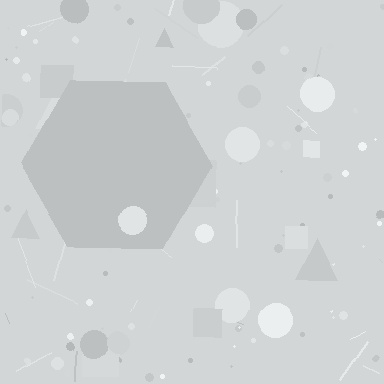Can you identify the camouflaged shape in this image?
The camouflaged shape is a hexagon.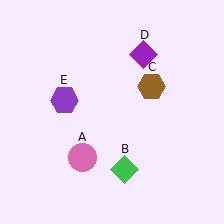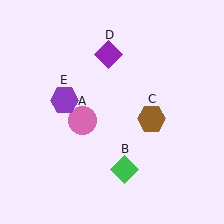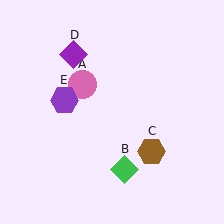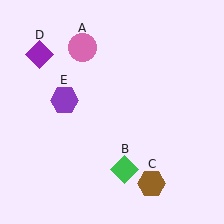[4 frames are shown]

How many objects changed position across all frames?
3 objects changed position: pink circle (object A), brown hexagon (object C), purple diamond (object D).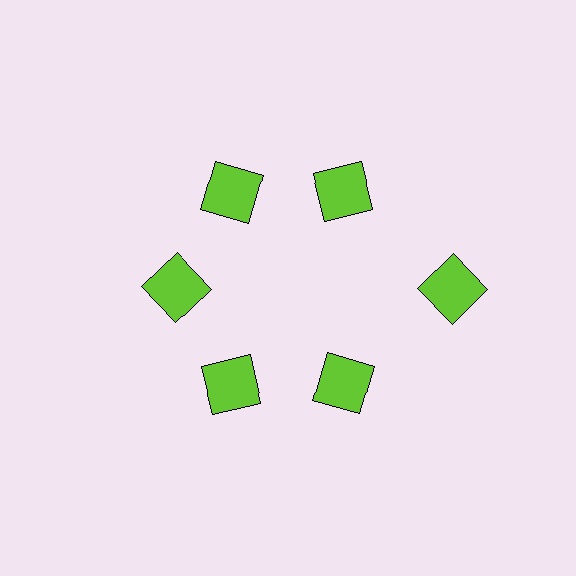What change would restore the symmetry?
The symmetry would be restored by moving it inward, back onto the ring so that all 6 squares sit at equal angles and equal distance from the center.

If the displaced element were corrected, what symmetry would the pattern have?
It would have 6-fold rotational symmetry — the pattern would map onto itself every 60 degrees.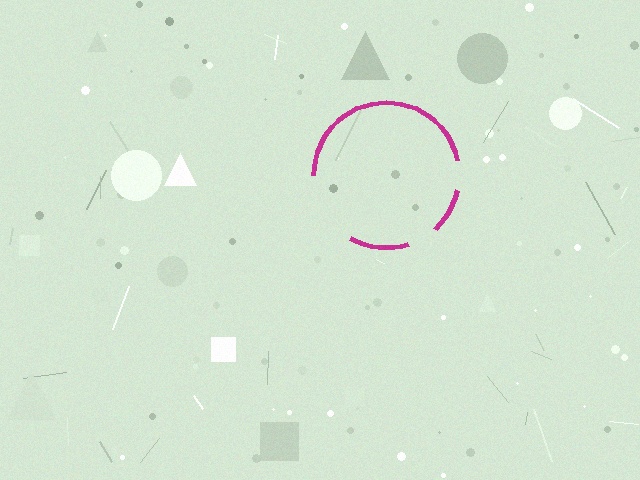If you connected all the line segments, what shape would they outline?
They would outline a circle.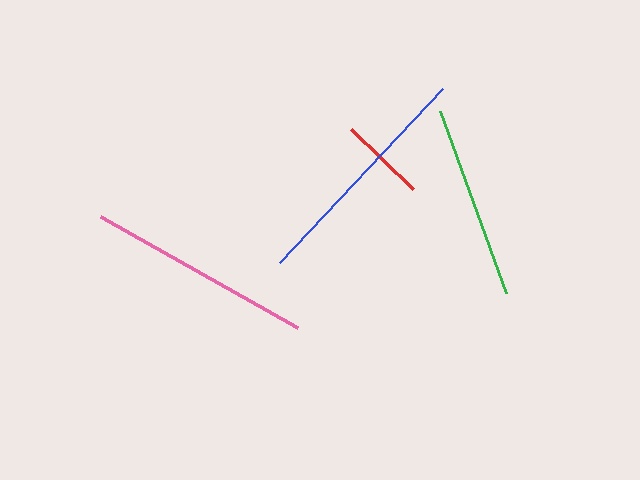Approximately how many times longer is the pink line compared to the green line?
The pink line is approximately 1.2 times the length of the green line.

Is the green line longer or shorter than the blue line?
The blue line is longer than the green line.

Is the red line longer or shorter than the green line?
The green line is longer than the red line.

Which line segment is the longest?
The blue line is the longest at approximately 238 pixels.